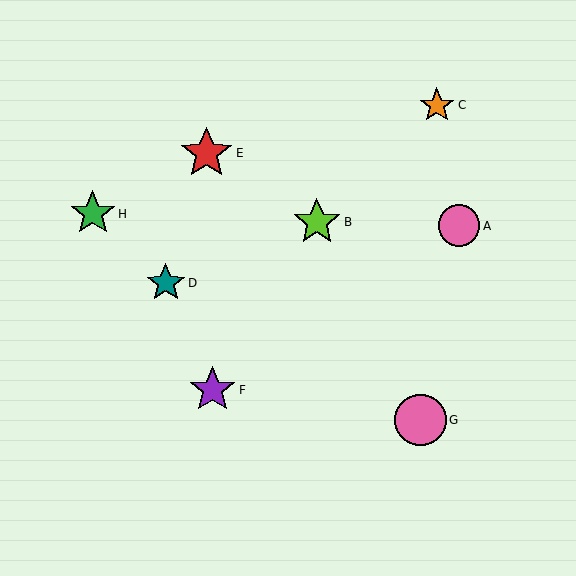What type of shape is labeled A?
Shape A is a pink circle.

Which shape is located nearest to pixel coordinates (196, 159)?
The red star (labeled E) at (207, 153) is nearest to that location.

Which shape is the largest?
The red star (labeled E) is the largest.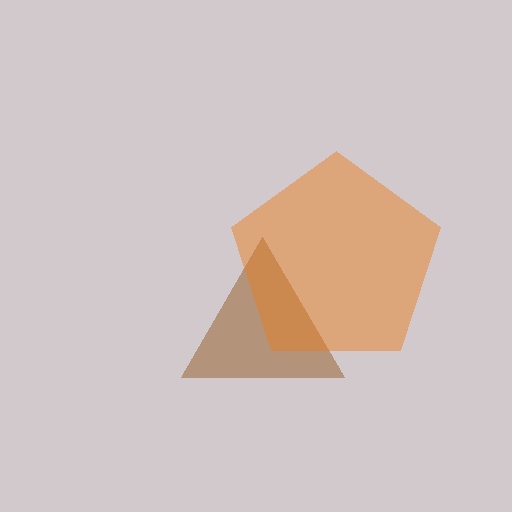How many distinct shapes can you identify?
There are 2 distinct shapes: a brown triangle, an orange pentagon.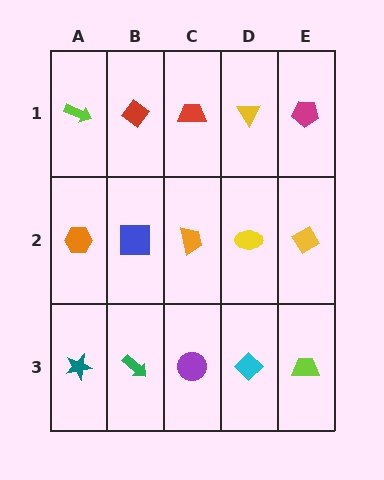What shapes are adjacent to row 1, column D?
A yellow ellipse (row 2, column D), a red trapezoid (row 1, column C), a magenta pentagon (row 1, column E).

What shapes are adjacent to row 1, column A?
An orange hexagon (row 2, column A), a red diamond (row 1, column B).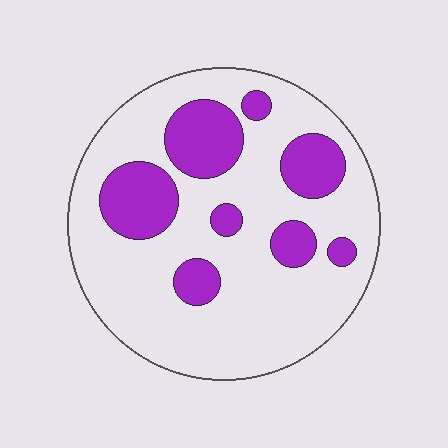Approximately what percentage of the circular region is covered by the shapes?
Approximately 25%.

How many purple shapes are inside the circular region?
8.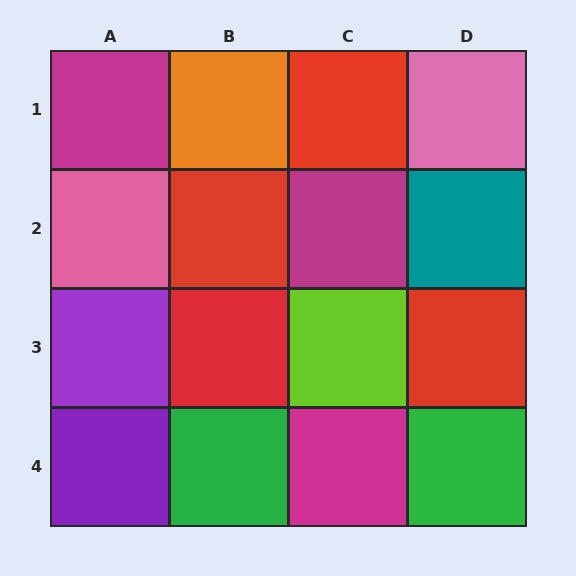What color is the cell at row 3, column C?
Lime.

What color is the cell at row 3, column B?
Red.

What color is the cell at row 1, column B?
Orange.